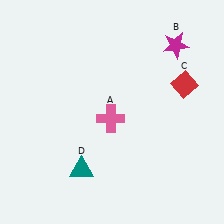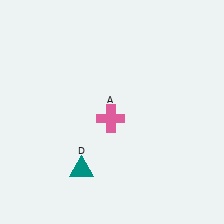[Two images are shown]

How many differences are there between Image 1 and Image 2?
There are 2 differences between the two images.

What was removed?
The magenta star (B), the red diamond (C) were removed in Image 2.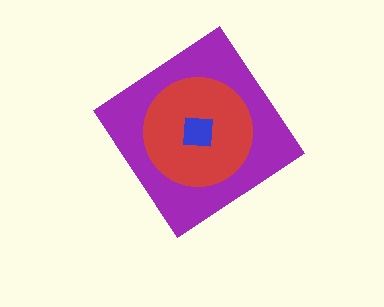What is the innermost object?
The blue square.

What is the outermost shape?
The purple diamond.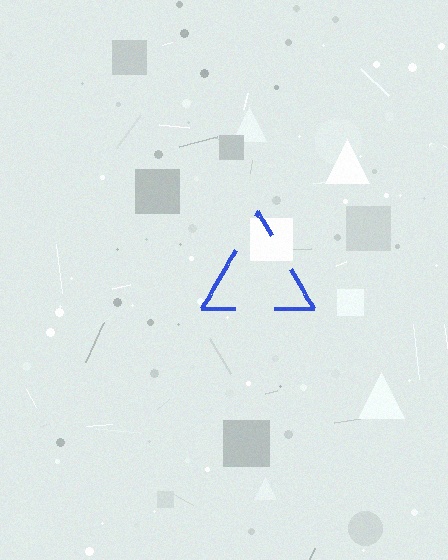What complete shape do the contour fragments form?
The contour fragments form a triangle.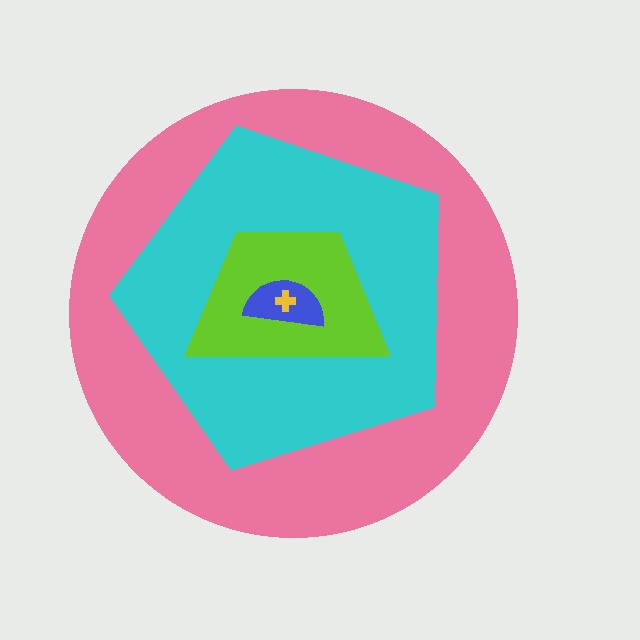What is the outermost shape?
The pink circle.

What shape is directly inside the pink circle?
The cyan pentagon.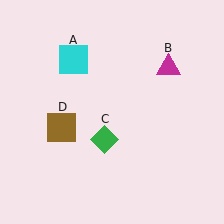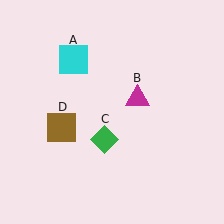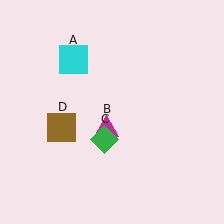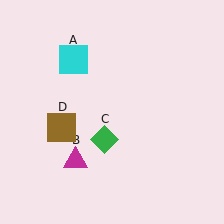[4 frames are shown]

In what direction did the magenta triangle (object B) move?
The magenta triangle (object B) moved down and to the left.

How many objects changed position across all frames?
1 object changed position: magenta triangle (object B).